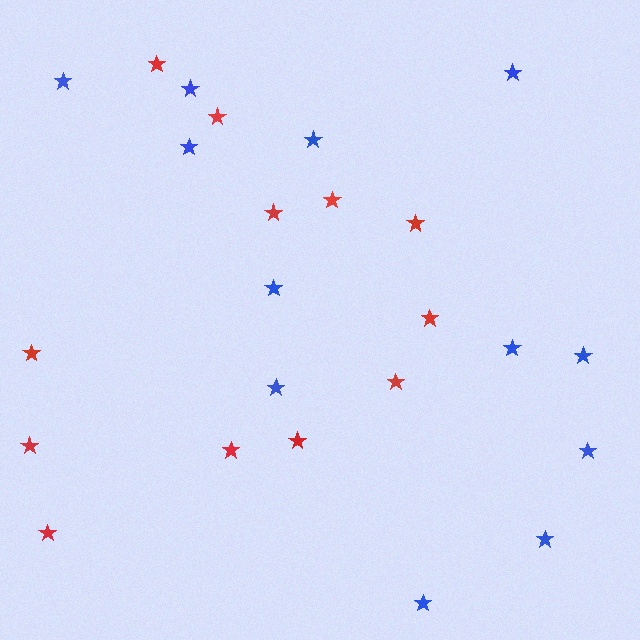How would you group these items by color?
There are 2 groups: one group of blue stars (12) and one group of red stars (12).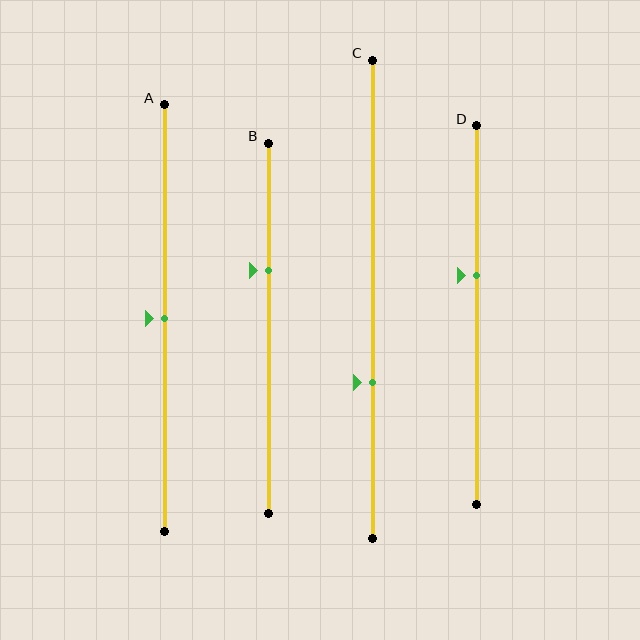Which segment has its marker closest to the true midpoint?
Segment A has its marker closest to the true midpoint.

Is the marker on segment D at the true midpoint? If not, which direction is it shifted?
No, the marker on segment D is shifted upward by about 10% of the segment length.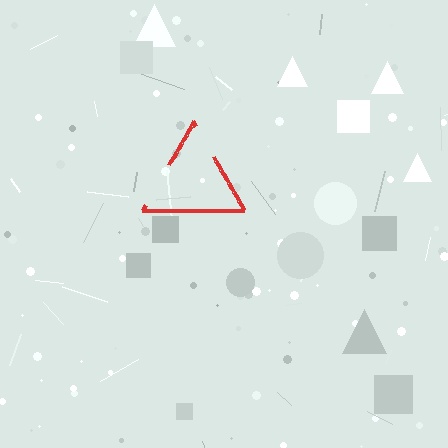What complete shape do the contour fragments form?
The contour fragments form a triangle.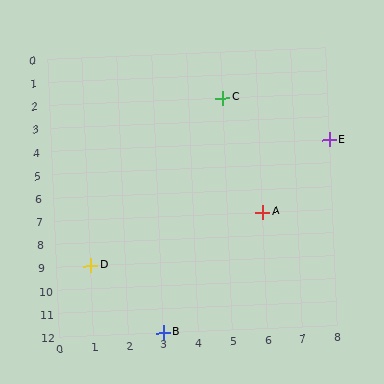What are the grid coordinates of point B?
Point B is at grid coordinates (3, 12).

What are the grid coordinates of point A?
Point A is at grid coordinates (6, 7).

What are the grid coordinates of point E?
Point E is at grid coordinates (8, 4).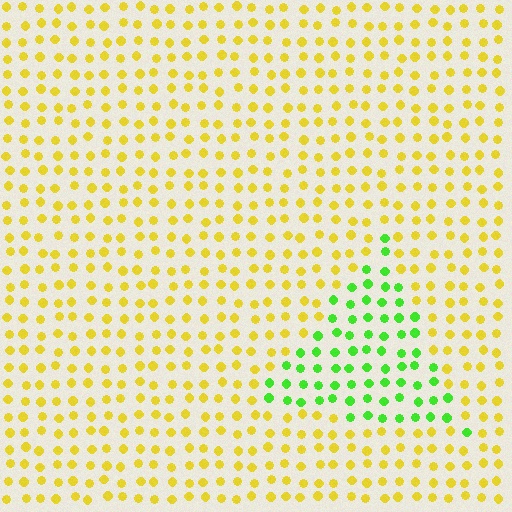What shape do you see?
I see a triangle.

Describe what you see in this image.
The image is filled with small yellow elements in a uniform arrangement. A triangle-shaped region is visible where the elements are tinted to a slightly different hue, forming a subtle color boundary.